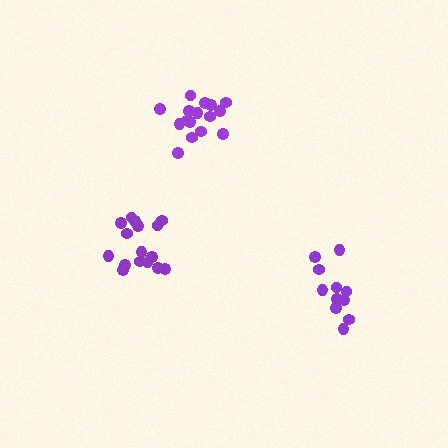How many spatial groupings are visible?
There are 3 spatial groupings.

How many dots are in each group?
Group 1: 11 dots, Group 2: 16 dots, Group 3: 16 dots (43 total).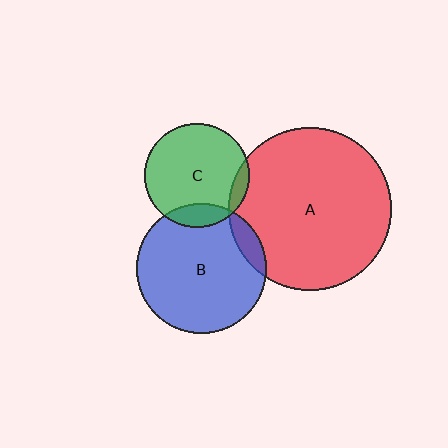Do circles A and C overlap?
Yes.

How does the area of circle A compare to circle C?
Approximately 2.4 times.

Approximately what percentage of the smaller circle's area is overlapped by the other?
Approximately 10%.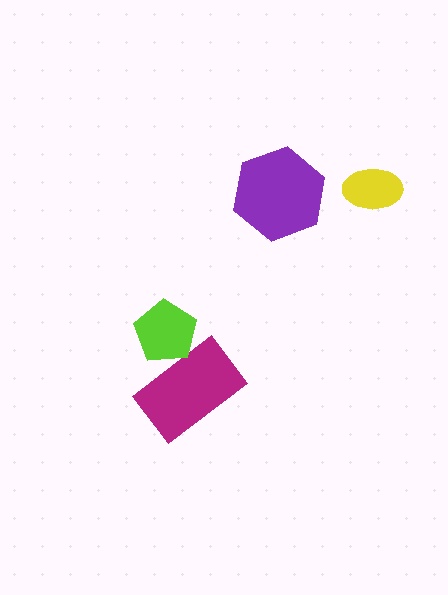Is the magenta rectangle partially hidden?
Yes, it is partially covered by another shape.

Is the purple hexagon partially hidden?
No, no other shape covers it.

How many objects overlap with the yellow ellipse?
0 objects overlap with the yellow ellipse.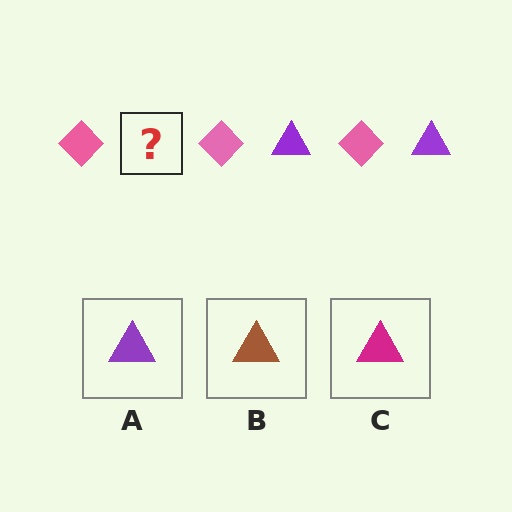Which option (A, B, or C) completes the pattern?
A.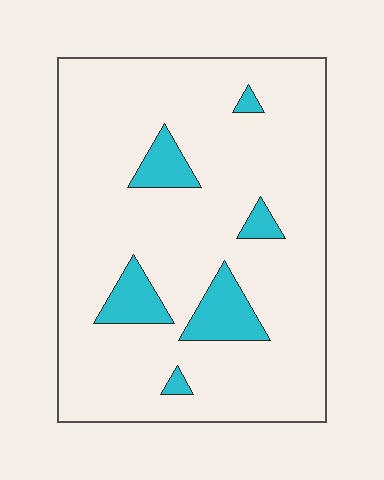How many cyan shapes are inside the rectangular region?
6.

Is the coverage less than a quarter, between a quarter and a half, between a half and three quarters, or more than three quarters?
Less than a quarter.